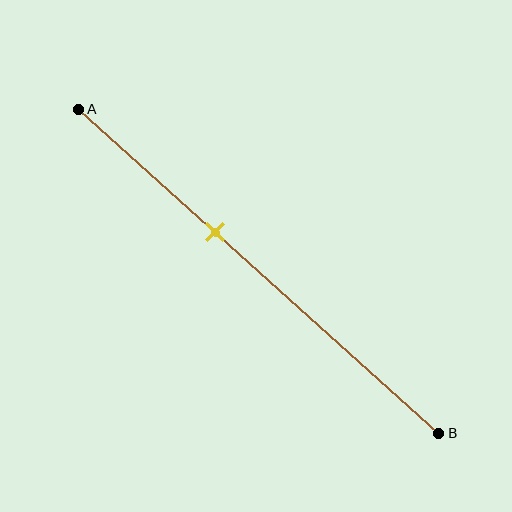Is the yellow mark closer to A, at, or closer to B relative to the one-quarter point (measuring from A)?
The yellow mark is closer to point B than the one-quarter point of segment AB.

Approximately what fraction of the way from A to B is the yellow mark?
The yellow mark is approximately 40% of the way from A to B.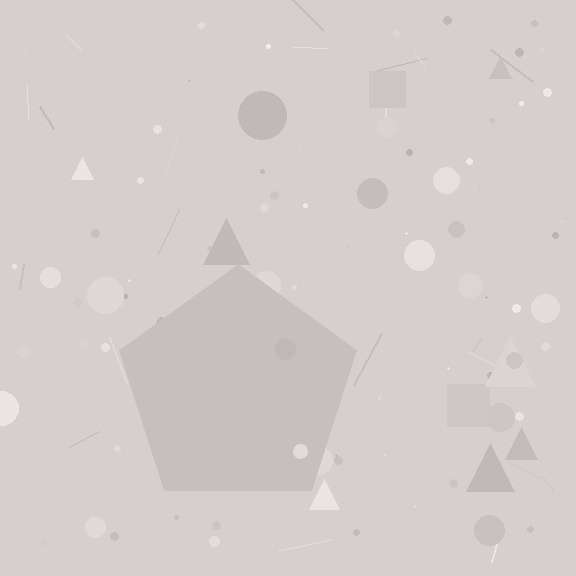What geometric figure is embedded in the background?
A pentagon is embedded in the background.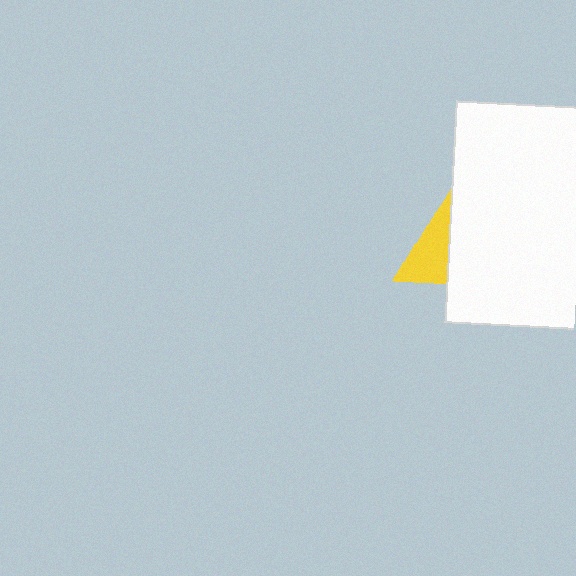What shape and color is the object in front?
The object in front is a white rectangle.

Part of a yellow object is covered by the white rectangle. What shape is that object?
It is a triangle.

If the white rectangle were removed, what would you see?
You would see the complete yellow triangle.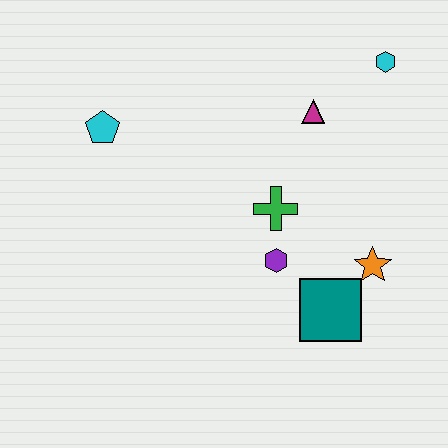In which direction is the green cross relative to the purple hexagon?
The green cross is above the purple hexagon.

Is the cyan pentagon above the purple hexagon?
Yes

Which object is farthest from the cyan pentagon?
The orange star is farthest from the cyan pentagon.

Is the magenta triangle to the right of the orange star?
No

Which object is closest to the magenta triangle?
The cyan hexagon is closest to the magenta triangle.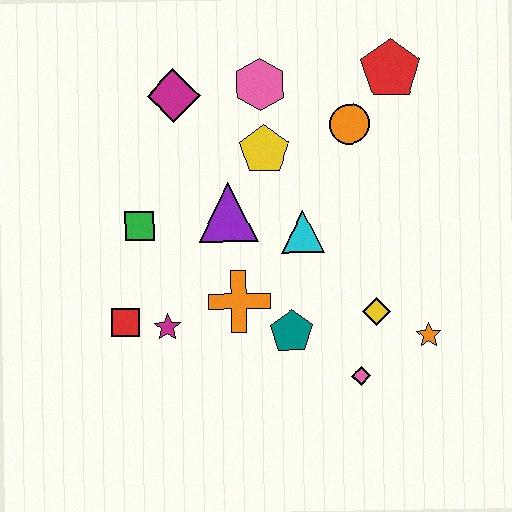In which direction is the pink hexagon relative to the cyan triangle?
The pink hexagon is above the cyan triangle.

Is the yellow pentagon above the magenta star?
Yes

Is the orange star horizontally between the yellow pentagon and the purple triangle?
No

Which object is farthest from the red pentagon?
The red square is farthest from the red pentagon.